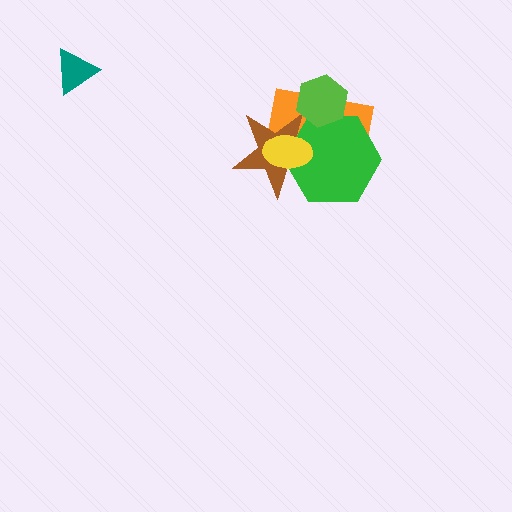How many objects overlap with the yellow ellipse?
3 objects overlap with the yellow ellipse.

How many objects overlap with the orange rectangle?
4 objects overlap with the orange rectangle.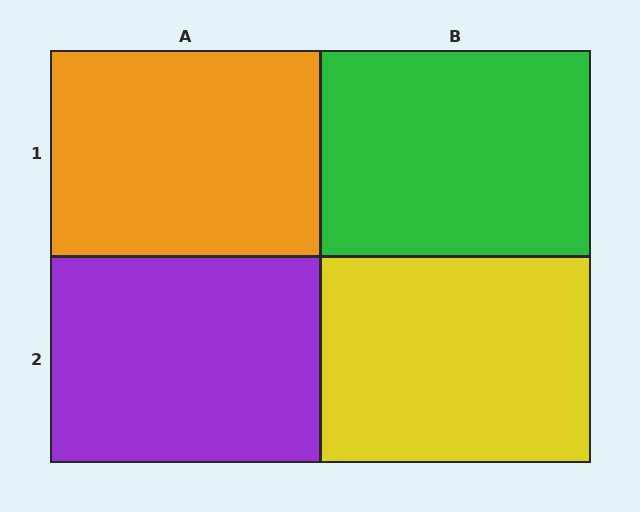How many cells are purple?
1 cell is purple.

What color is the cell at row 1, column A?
Orange.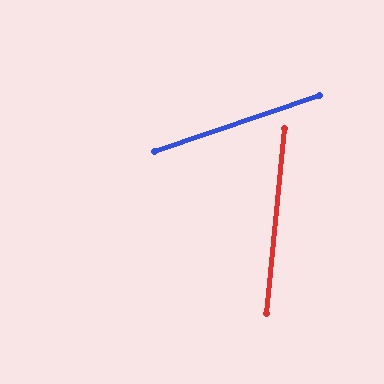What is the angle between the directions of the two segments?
Approximately 66 degrees.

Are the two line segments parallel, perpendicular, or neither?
Neither parallel nor perpendicular — they differ by about 66°.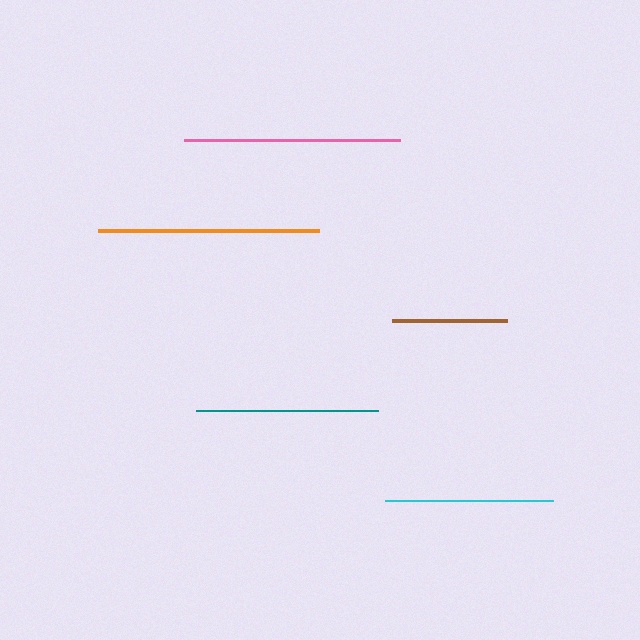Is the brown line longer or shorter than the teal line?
The teal line is longer than the brown line.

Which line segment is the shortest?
The brown line is the shortest at approximately 115 pixels.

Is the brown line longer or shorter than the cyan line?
The cyan line is longer than the brown line.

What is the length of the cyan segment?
The cyan segment is approximately 168 pixels long.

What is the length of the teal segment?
The teal segment is approximately 182 pixels long.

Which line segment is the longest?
The orange line is the longest at approximately 221 pixels.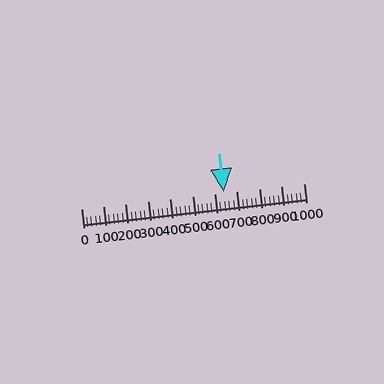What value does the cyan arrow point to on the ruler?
The cyan arrow points to approximately 640.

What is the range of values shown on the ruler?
The ruler shows values from 0 to 1000.